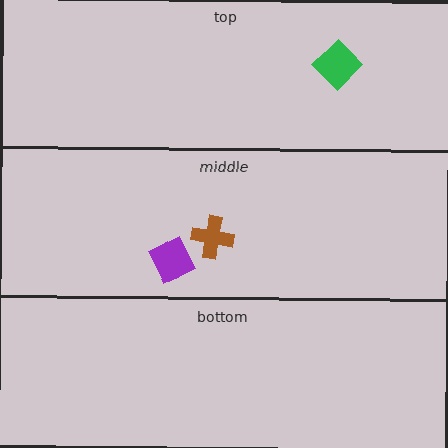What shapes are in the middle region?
The brown cross, the purple square.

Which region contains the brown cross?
The middle region.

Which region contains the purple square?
The middle region.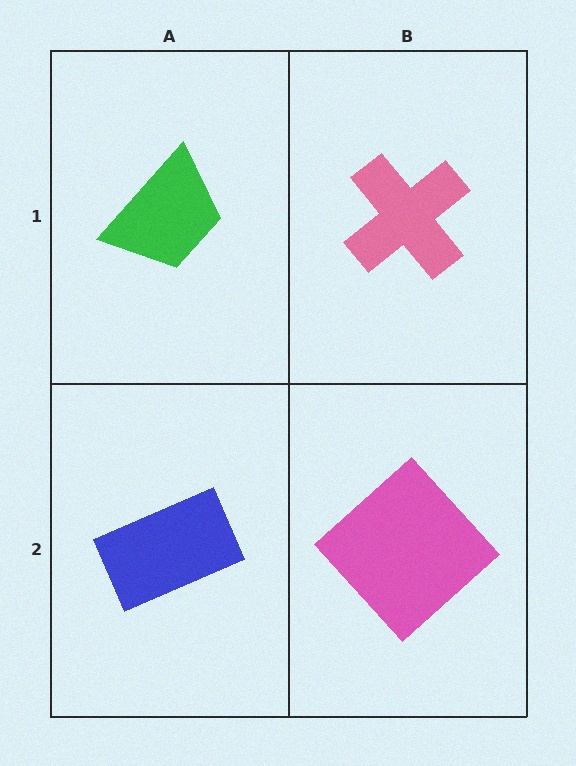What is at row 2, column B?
A pink diamond.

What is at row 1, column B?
A pink cross.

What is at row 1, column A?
A green trapezoid.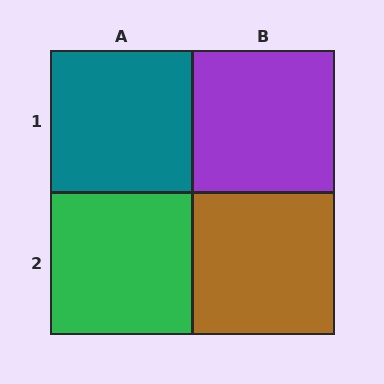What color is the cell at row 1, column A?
Teal.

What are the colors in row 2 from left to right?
Green, brown.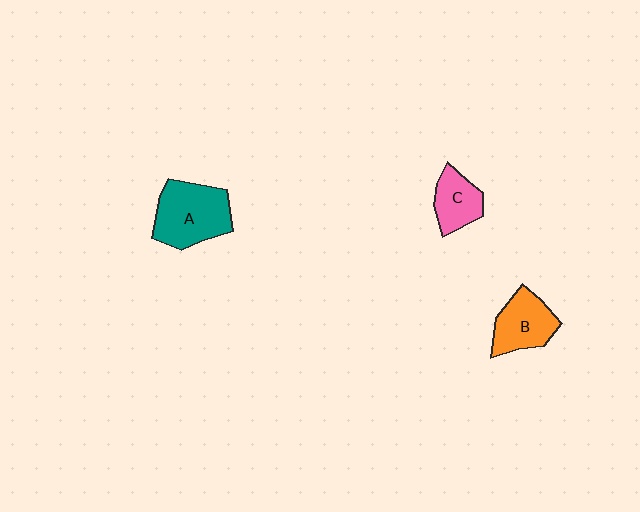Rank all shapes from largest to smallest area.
From largest to smallest: A (teal), B (orange), C (pink).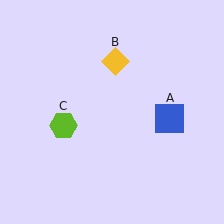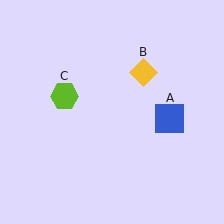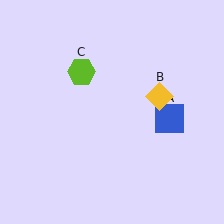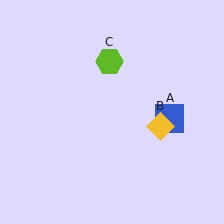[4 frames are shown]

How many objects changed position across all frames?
2 objects changed position: yellow diamond (object B), lime hexagon (object C).